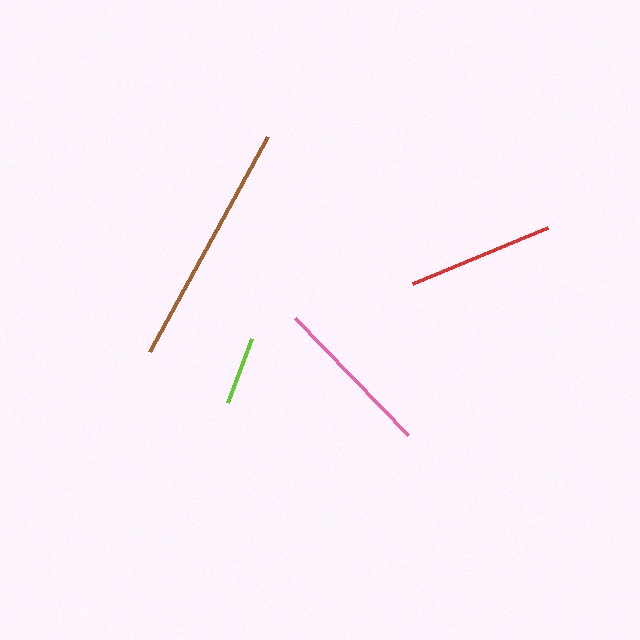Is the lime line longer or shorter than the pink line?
The pink line is longer than the lime line.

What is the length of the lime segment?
The lime segment is approximately 69 pixels long.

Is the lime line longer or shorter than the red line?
The red line is longer than the lime line.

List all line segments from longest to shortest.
From longest to shortest: brown, pink, red, lime.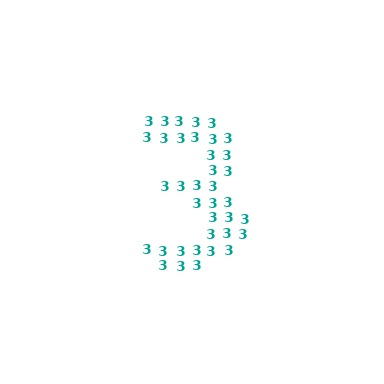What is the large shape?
The large shape is the digit 3.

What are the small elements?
The small elements are digit 3's.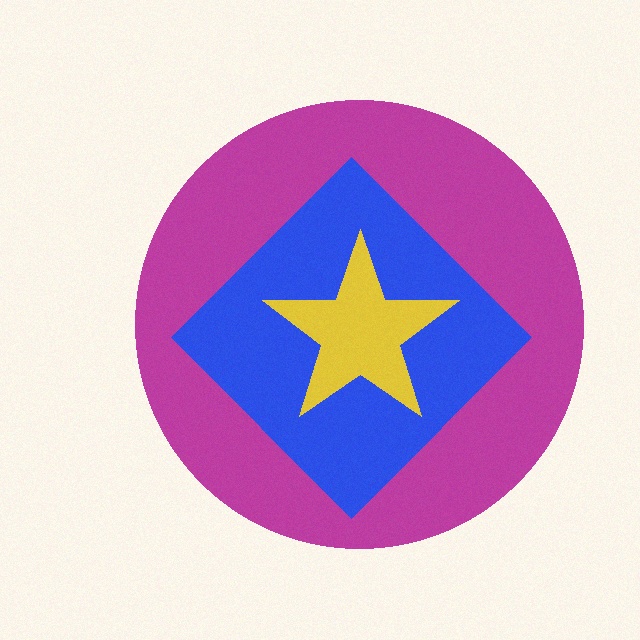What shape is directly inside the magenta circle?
The blue diamond.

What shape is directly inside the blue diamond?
The yellow star.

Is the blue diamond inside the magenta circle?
Yes.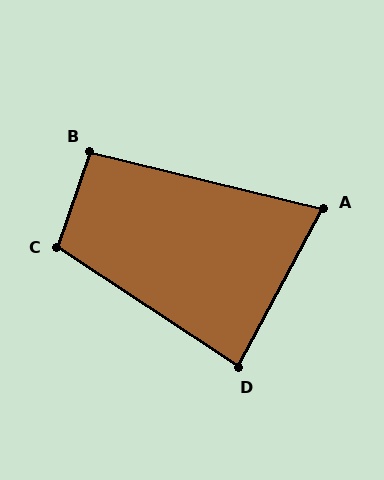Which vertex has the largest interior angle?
C, at approximately 105 degrees.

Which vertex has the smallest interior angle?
A, at approximately 75 degrees.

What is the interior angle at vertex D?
Approximately 85 degrees (acute).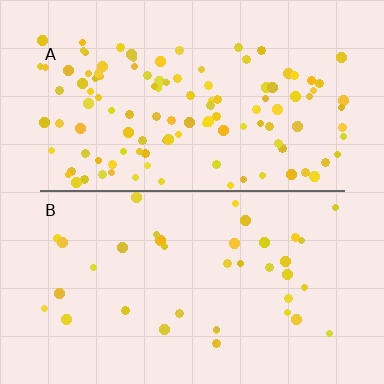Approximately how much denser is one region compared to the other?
Approximately 3.1× — region A over region B.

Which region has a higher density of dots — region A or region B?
A (the top).